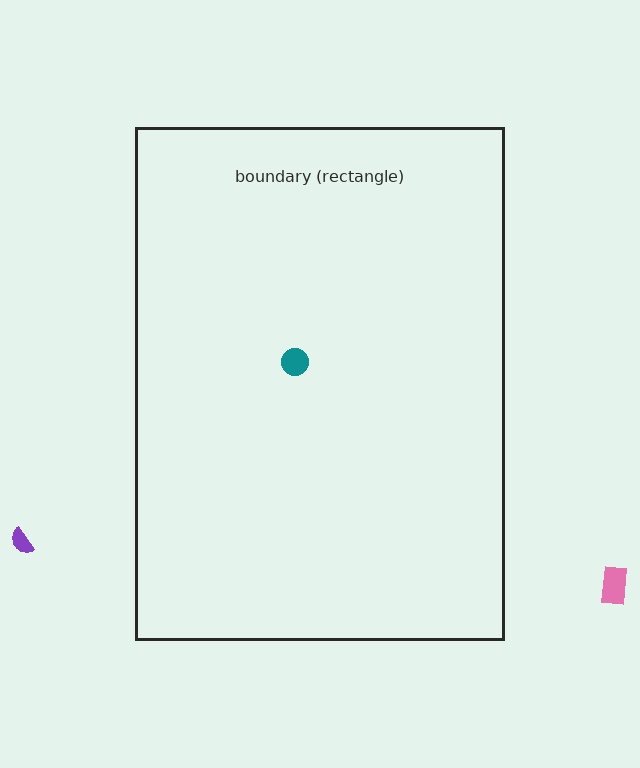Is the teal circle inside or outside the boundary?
Inside.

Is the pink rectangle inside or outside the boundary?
Outside.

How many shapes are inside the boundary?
1 inside, 2 outside.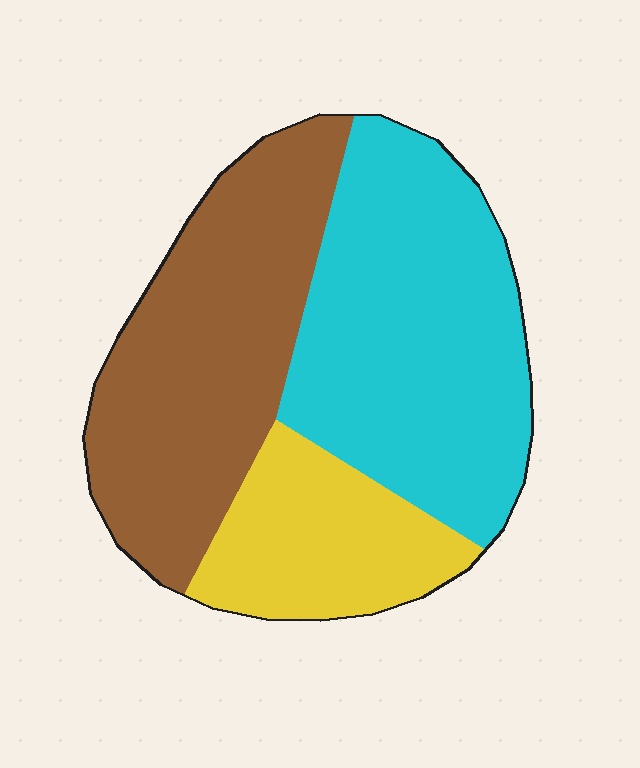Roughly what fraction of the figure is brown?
Brown takes up between a quarter and a half of the figure.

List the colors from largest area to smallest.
From largest to smallest: cyan, brown, yellow.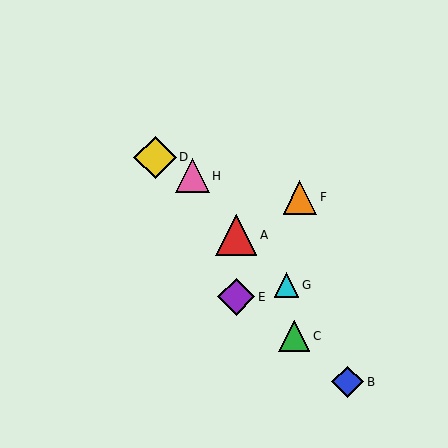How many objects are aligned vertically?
2 objects (A, E) are aligned vertically.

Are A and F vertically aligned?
No, A is at x≈236 and F is at x≈300.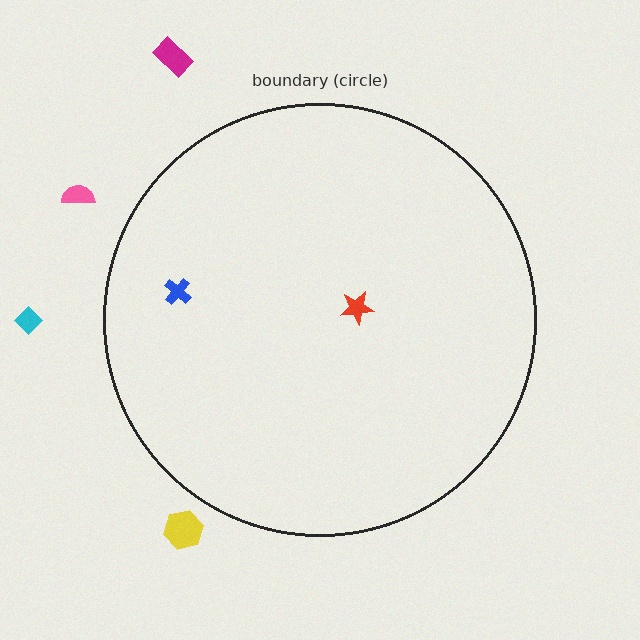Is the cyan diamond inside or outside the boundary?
Outside.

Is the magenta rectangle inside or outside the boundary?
Outside.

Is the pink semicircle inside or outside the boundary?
Outside.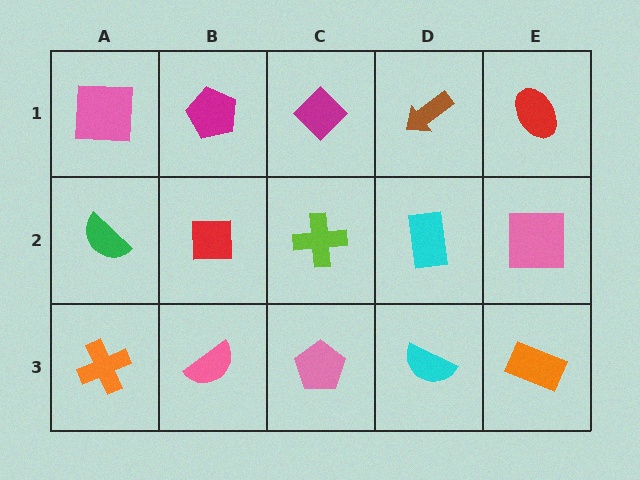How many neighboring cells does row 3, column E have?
2.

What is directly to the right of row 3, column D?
An orange rectangle.